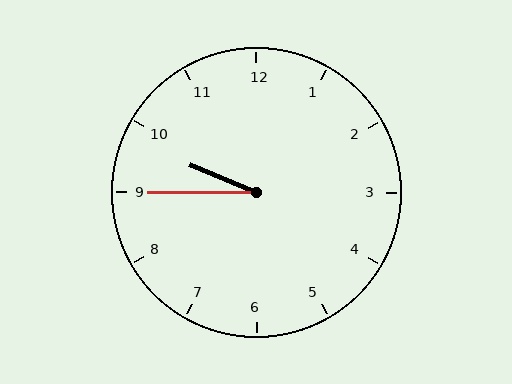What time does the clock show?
9:45.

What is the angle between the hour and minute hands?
Approximately 22 degrees.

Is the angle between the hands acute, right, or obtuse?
It is acute.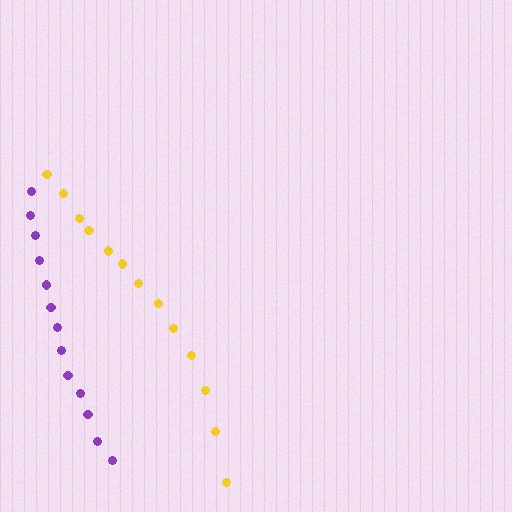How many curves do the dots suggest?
There are 2 distinct paths.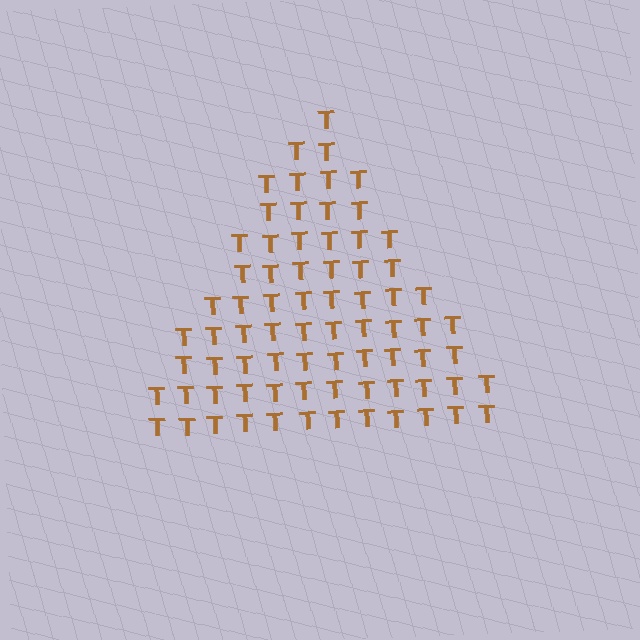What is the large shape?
The large shape is a triangle.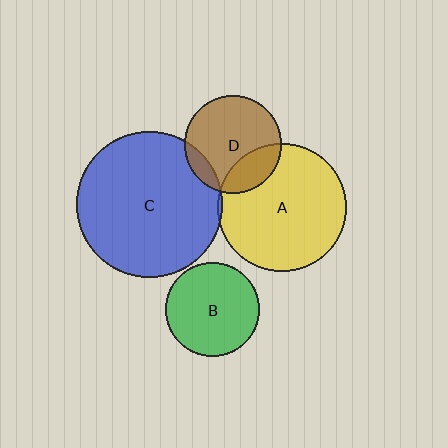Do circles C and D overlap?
Yes.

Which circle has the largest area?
Circle C (blue).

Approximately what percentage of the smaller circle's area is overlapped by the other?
Approximately 10%.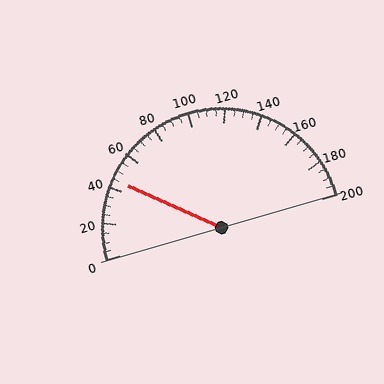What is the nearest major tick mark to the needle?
The nearest major tick mark is 40.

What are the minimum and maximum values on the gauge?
The gauge ranges from 0 to 200.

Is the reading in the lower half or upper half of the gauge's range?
The reading is in the lower half of the range (0 to 200).